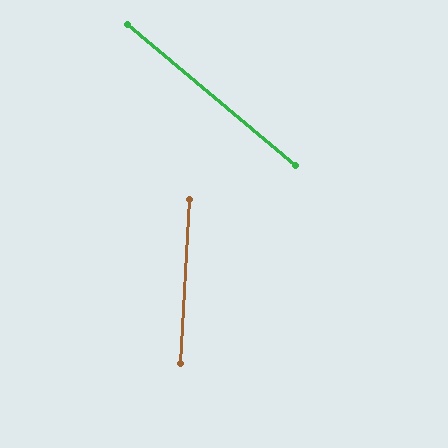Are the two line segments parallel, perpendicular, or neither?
Neither parallel nor perpendicular — they differ by about 53°.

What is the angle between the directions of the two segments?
Approximately 53 degrees.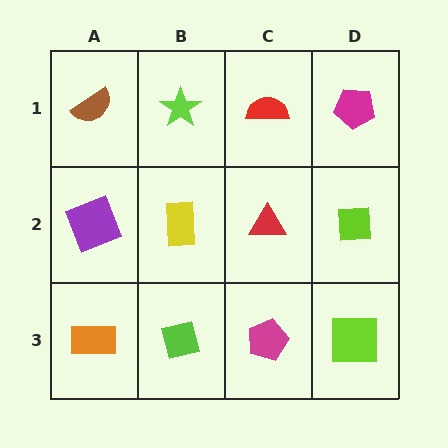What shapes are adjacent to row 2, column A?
A brown semicircle (row 1, column A), an orange rectangle (row 3, column A), a yellow rectangle (row 2, column B).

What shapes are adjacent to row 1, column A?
A purple square (row 2, column A), a lime star (row 1, column B).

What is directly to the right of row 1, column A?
A lime star.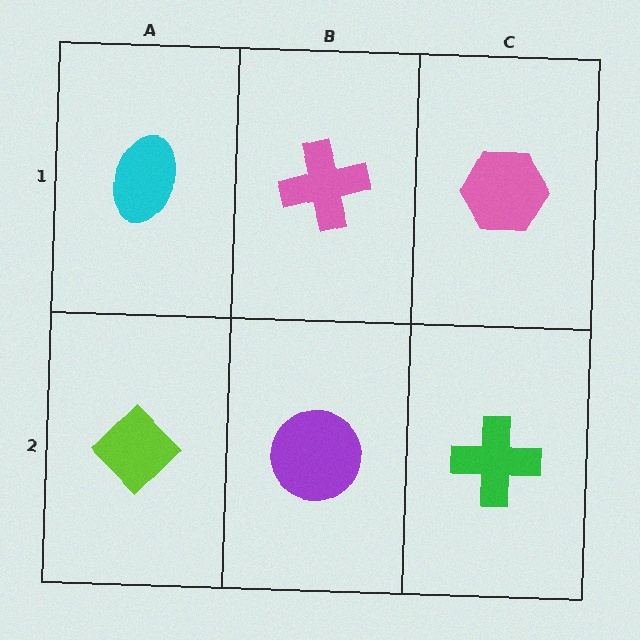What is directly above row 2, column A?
A cyan ellipse.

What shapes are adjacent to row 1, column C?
A green cross (row 2, column C), a pink cross (row 1, column B).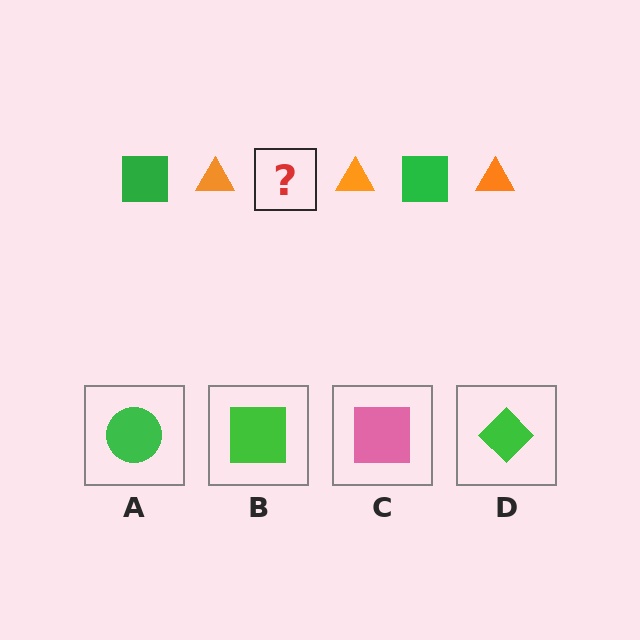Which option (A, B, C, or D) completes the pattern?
B.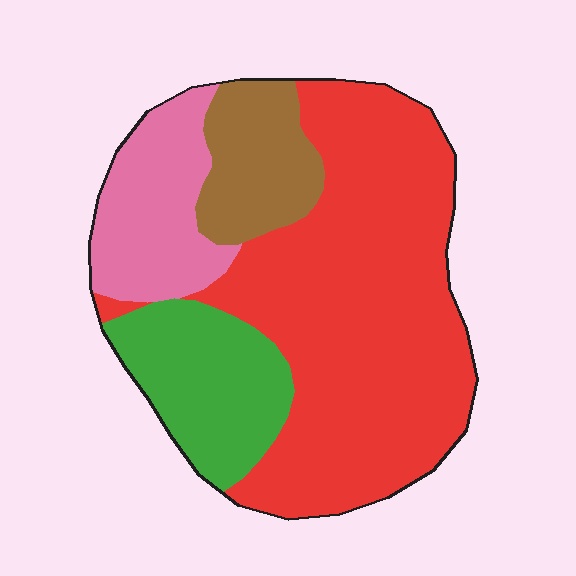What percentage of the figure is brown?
Brown covers about 10% of the figure.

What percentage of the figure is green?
Green covers about 15% of the figure.